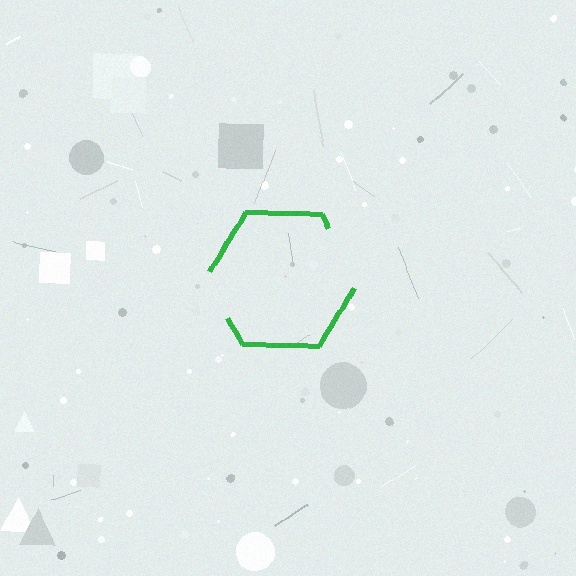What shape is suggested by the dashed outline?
The dashed outline suggests a hexagon.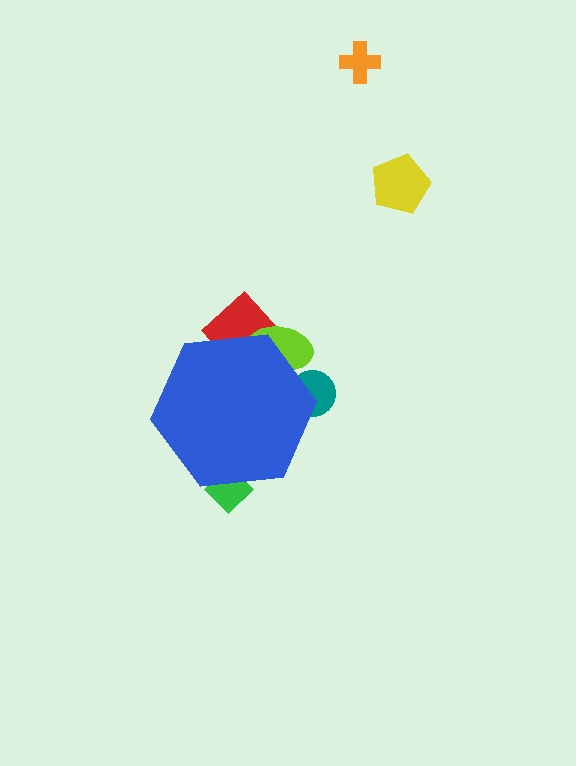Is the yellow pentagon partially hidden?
No, the yellow pentagon is fully visible.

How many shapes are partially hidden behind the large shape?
4 shapes are partially hidden.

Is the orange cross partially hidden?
No, the orange cross is fully visible.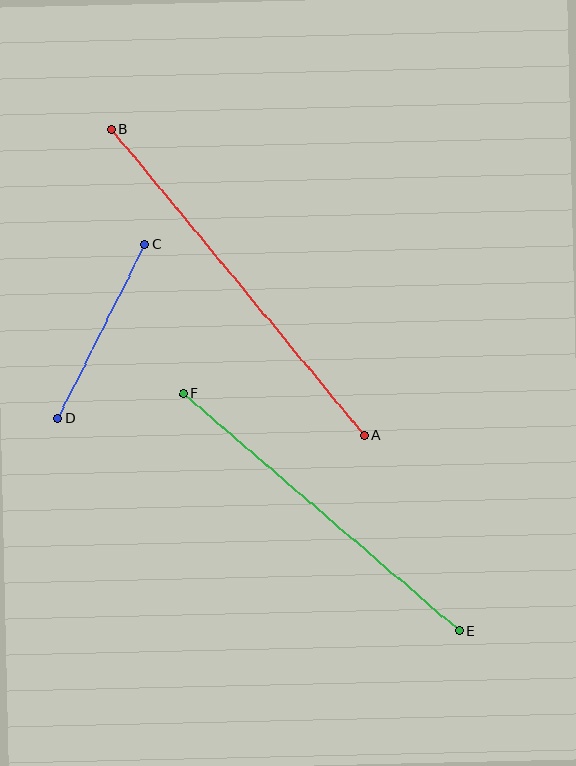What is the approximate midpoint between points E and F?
The midpoint is at approximately (321, 512) pixels.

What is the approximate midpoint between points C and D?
The midpoint is at approximately (101, 332) pixels.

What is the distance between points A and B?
The distance is approximately 397 pixels.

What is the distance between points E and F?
The distance is approximately 364 pixels.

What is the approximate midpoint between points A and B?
The midpoint is at approximately (238, 282) pixels.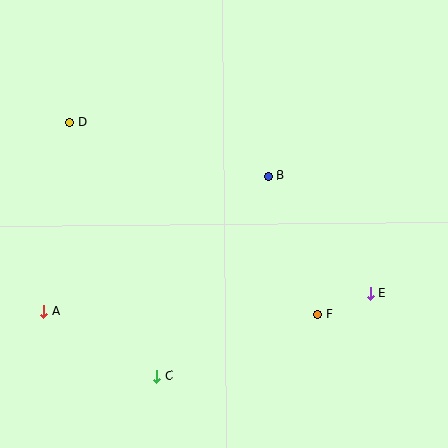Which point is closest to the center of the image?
Point B at (268, 176) is closest to the center.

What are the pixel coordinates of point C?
Point C is at (157, 376).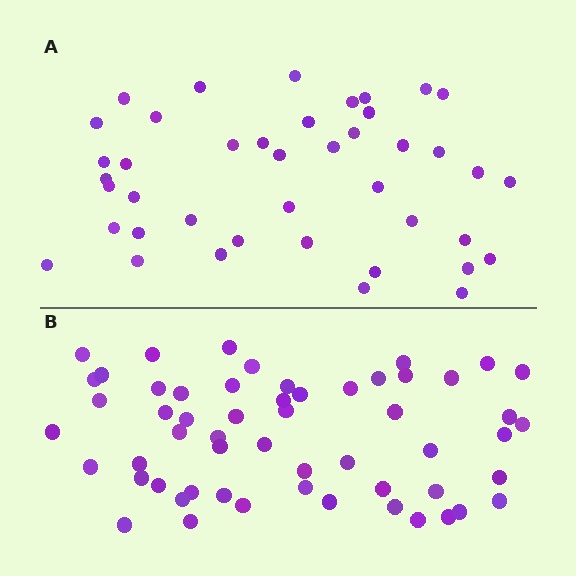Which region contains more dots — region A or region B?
Region B (the bottom region) has more dots.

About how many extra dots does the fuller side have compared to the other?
Region B has approximately 15 more dots than region A.